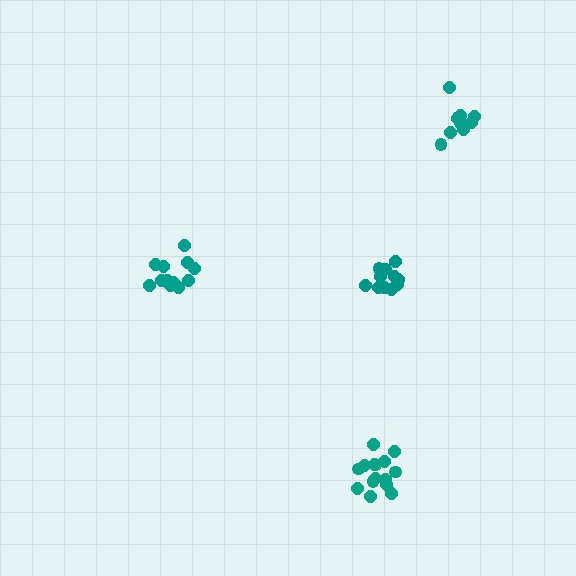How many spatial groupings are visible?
There are 4 spatial groupings.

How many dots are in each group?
Group 1: 12 dots, Group 2: 15 dots, Group 3: 10 dots, Group 4: 12 dots (49 total).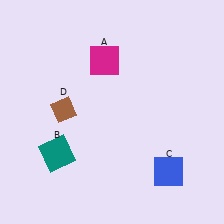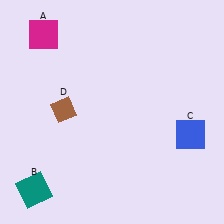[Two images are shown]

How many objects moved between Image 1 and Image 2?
3 objects moved between the two images.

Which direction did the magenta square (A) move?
The magenta square (A) moved left.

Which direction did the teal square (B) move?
The teal square (B) moved down.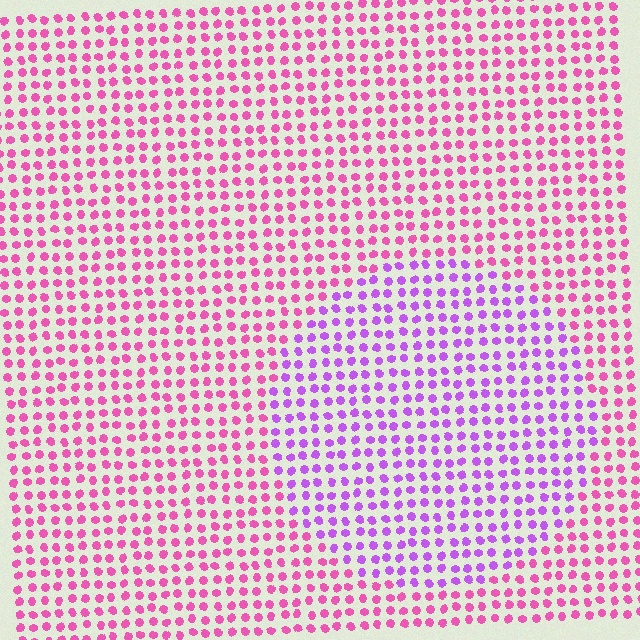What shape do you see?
I see a circle.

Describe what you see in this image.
The image is filled with small pink elements in a uniform arrangement. A circle-shaped region is visible where the elements are tinted to a slightly different hue, forming a subtle color boundary.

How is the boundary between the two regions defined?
The boundary is defined purely by a slight shift in hue (about 39 degrees). Spacing, size, and orientation are identical on both sides.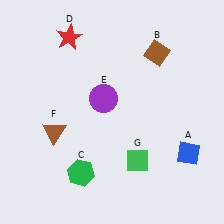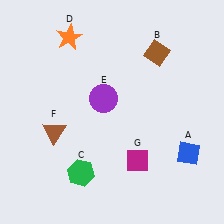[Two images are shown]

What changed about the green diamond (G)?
In Image 1, G is green. In Image 2, it changed to magenta.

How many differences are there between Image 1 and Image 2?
There are 2 differences between the two images.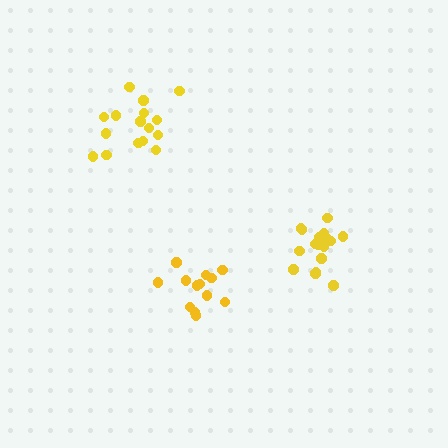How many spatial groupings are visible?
There are 3 spatial groupings.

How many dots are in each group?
Group 1: 18 dots, Group 2: 13 dots, Group 3: 16 dots (47 total).